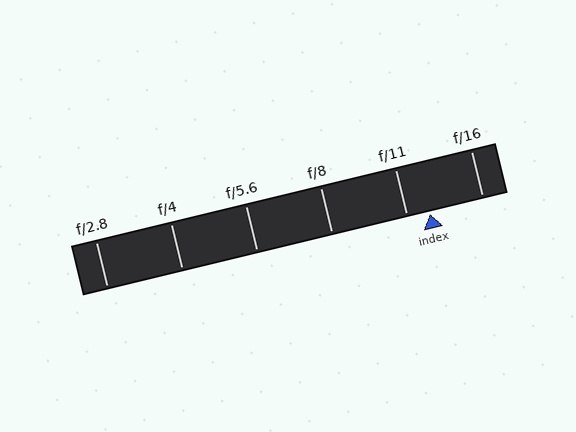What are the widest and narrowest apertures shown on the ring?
The widest aperture shown is f/2.8 and the narrowest is f/16.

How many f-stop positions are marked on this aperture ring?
There are 6 f-stop positions marked.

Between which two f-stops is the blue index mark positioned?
The index mark is between f/11 and f/16.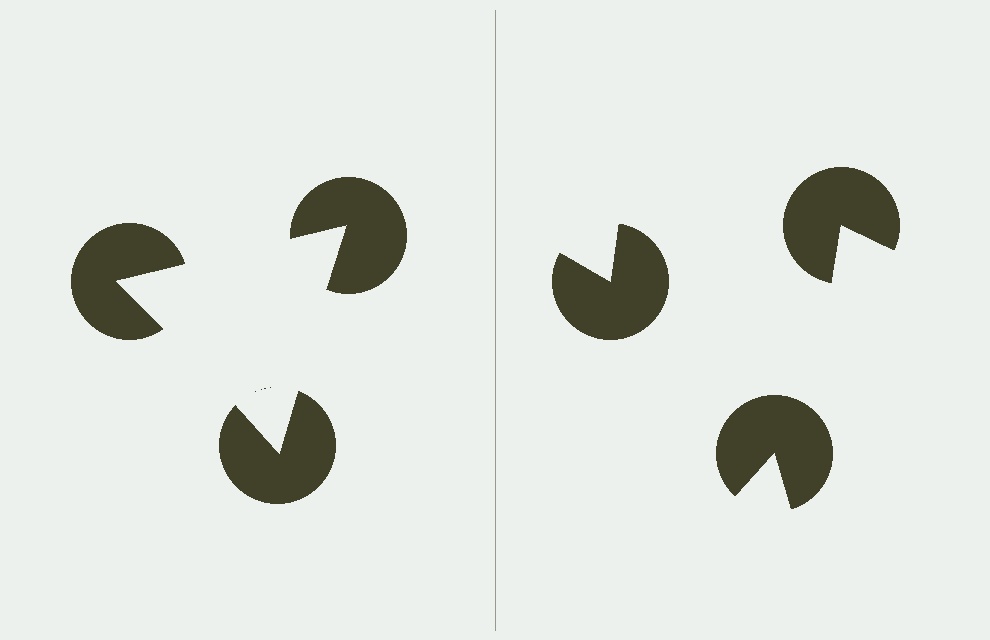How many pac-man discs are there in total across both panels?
6 — 3 on each side.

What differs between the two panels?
The pac-man discs are positioned identically on both sides; only the wedge orientations differ. On the left they align to a triangle; on the right they are misaligned.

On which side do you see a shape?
An illusory triangle appears on the left side. On the right side the wedge cuts are rotated, so no coherent shape forms.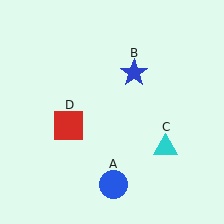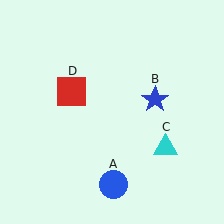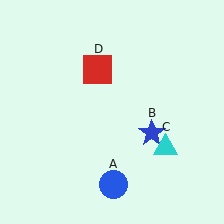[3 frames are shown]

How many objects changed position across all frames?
2 objects changed position: blue star (object B), red square (object D).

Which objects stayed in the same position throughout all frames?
Blue circle (object A) and cyan triangle (object C) remained stationary.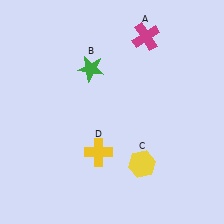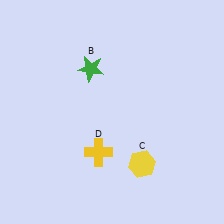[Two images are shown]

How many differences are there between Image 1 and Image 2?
There is 1 difference between the two images.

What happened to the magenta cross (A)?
The magenta cross (A) was removed in Image 2. It was in the top-right area of Image 1.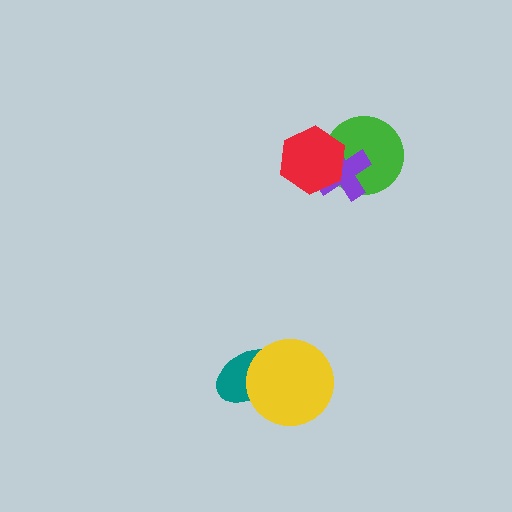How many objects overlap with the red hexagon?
2 objects overlap with the red hexagon.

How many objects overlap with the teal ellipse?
1 object overlaps with the teal ellipse.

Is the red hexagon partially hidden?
No, no other shape covers it.